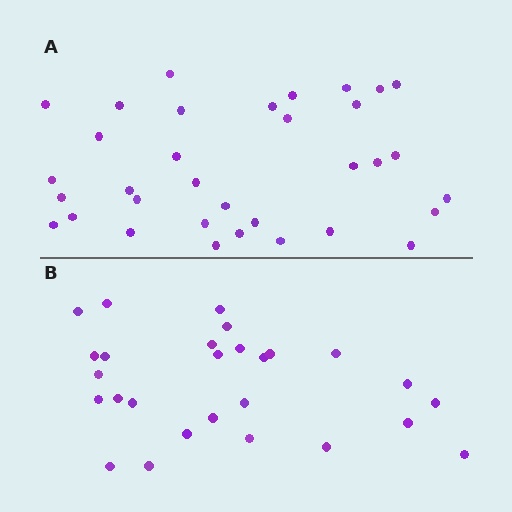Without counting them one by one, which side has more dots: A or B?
Region A (the top region) has more dots.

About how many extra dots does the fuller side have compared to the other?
Region A has roughly 8 or so more dots than region B.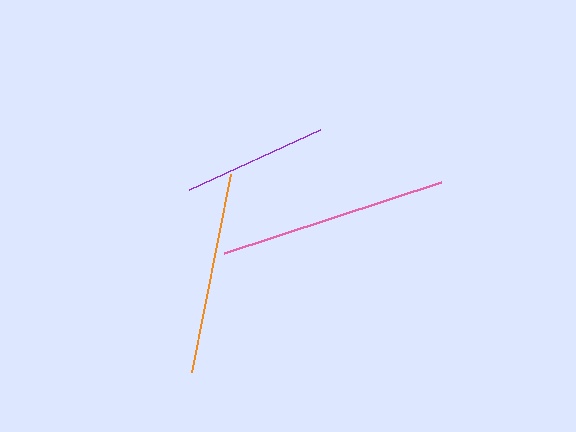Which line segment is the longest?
The pink line is the longest at approximately 229 pixels.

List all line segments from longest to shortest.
From longest to shortest: pink, orange, purple.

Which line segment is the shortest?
The purple line is the shortest at approximately 143 pixels.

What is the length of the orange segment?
The orange segment is approximately 202 pixels long.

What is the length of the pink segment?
The pink segment is approximately 229 pixels long.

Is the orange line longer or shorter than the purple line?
The orange line is longer than the purple line.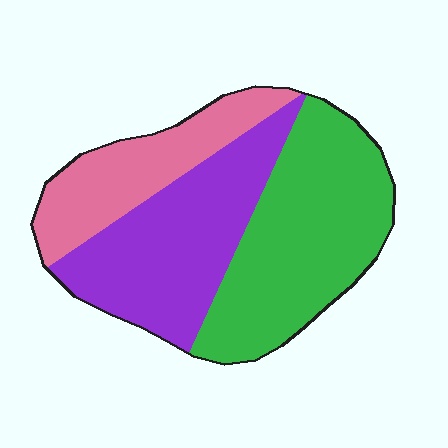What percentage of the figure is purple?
Purple covers 35% of the figure.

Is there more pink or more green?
Green.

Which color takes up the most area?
Green, at roughly 40%.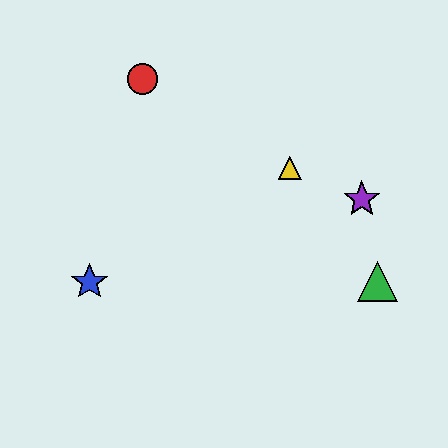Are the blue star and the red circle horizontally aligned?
No, the blue star is at y≈282 and the red circle is at y≈79.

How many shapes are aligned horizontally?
2 shapes (the blue star, the green triangle) are aligned horizontally.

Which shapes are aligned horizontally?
The blue star, the green triangle are aligned horizontally.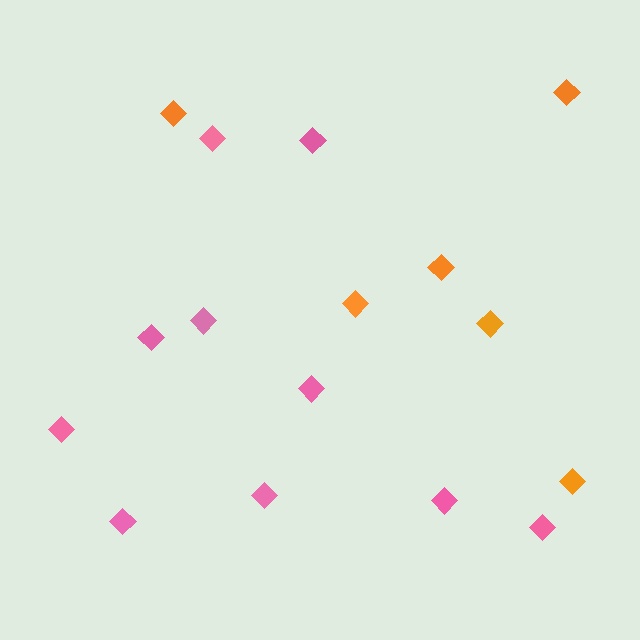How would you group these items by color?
There are 2 groups: one group of pink diamonds (10) and one group of orange diamonds (6).